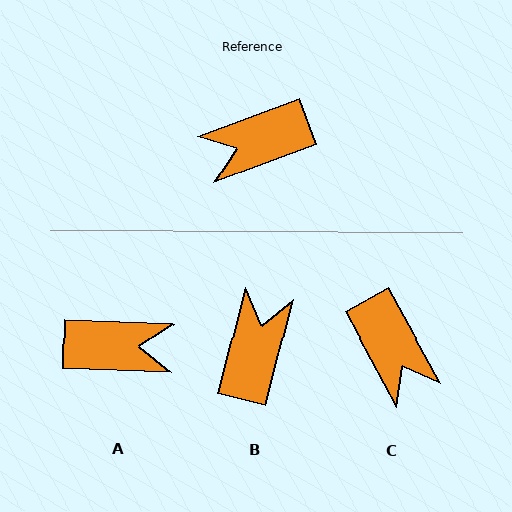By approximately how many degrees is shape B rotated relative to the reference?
Approximately 125 degrees clockwise.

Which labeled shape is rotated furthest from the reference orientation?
A, about 157 degrees away.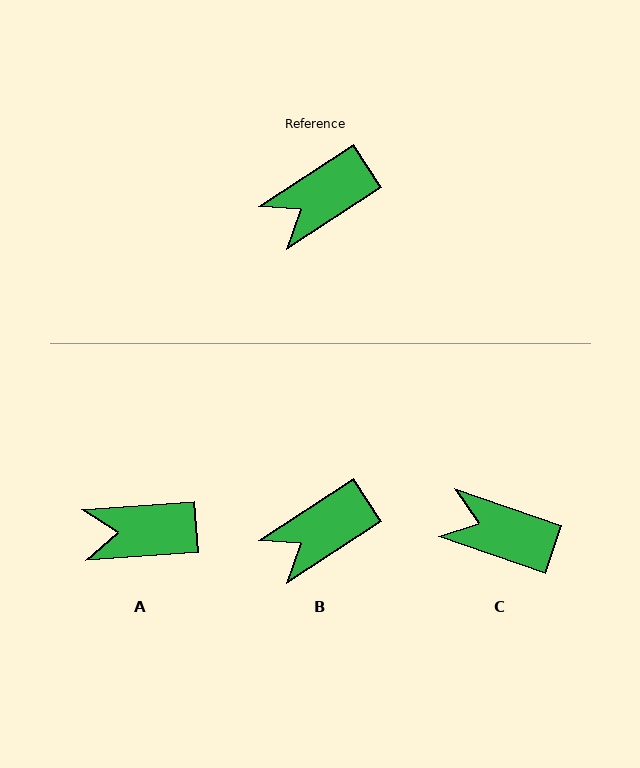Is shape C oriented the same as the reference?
No, it is off by about 52 degrees.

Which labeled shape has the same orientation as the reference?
B.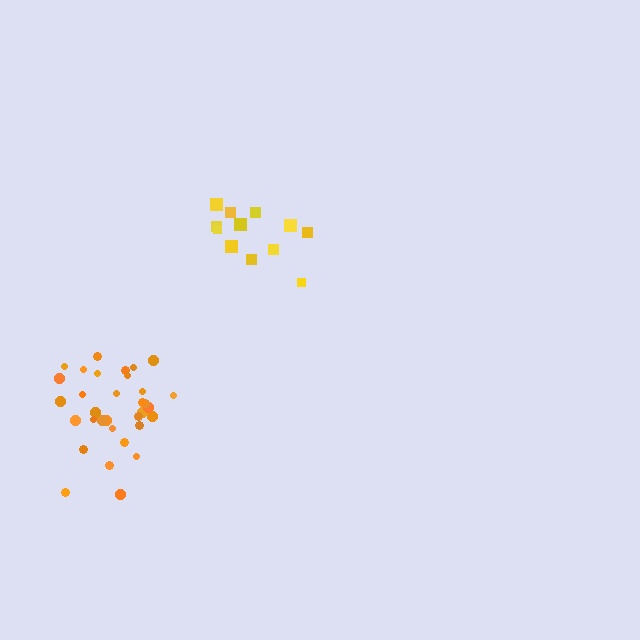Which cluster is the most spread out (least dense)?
Yellow.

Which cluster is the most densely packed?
Orange.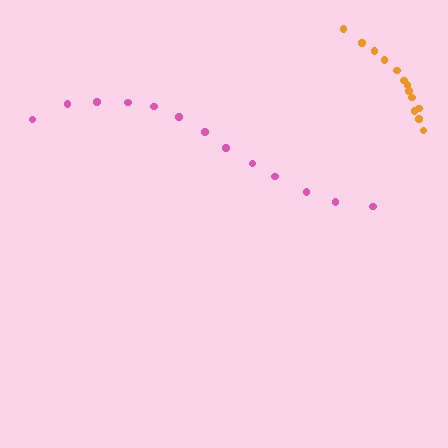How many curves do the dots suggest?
There are 2 distinct paths.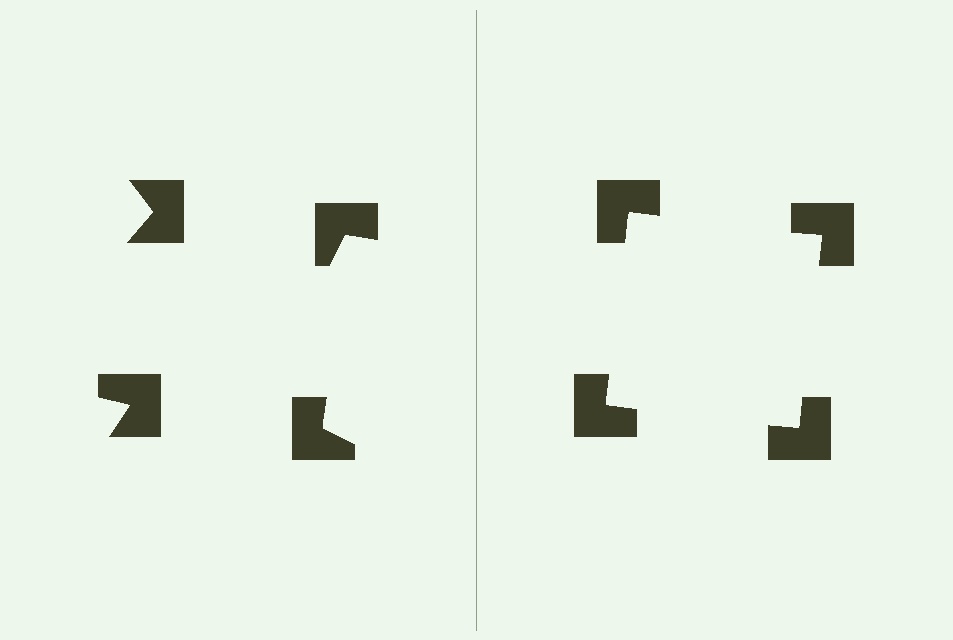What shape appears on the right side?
An illusory square.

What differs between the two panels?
The notched squares are positioned identically on both sides; only the wedge orientations differ. On the right they align to a square; on the left they are misaligned.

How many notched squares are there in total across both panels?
8 — 4 on each side.